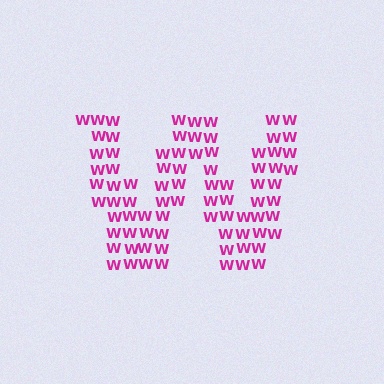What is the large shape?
The large shape is the letter W.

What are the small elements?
The small elements are letter W's.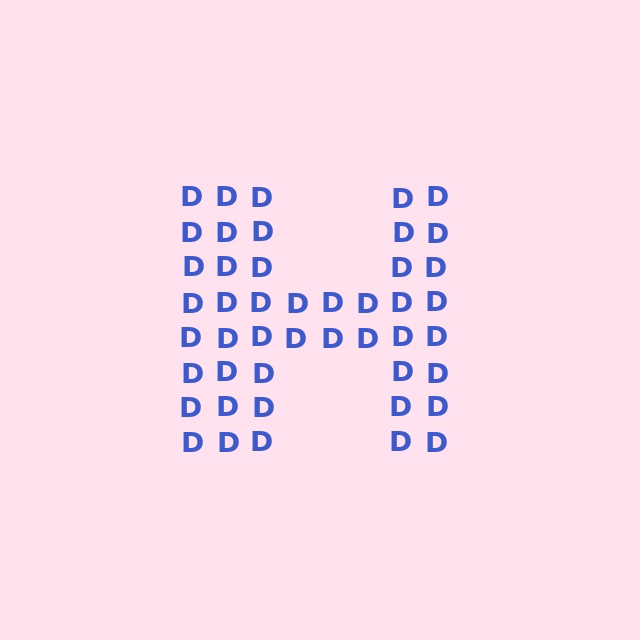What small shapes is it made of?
It is made of small letter D's.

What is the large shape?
The large shape is the letter H.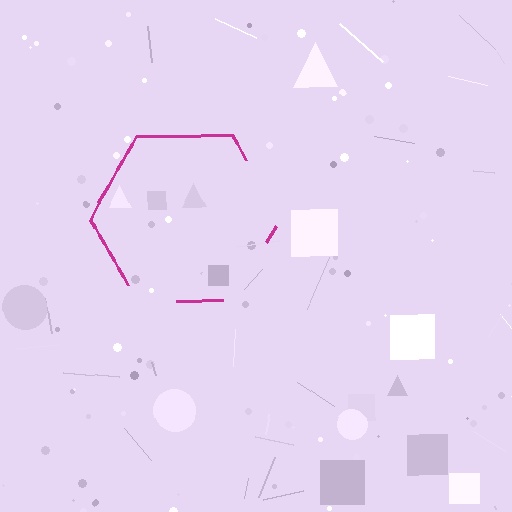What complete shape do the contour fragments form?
The contour fragments form a hexagon.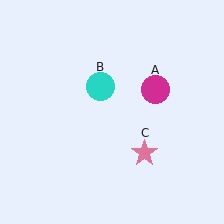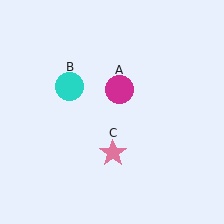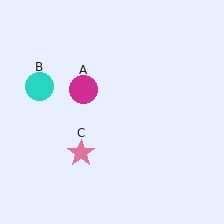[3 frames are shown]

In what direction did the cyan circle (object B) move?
The cyan circle (object B) moved left.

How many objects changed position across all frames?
3 objects changed position: magenta circle (object A), cyan circle (object B), pink star (object C).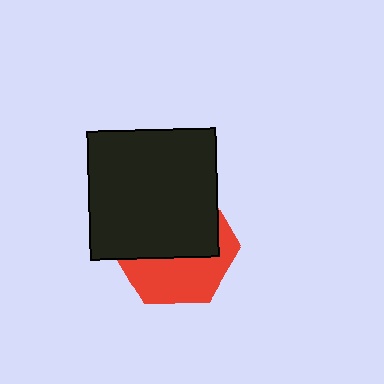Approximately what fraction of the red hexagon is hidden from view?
Roughly 57% of the red hexagon is hidden behind the black square.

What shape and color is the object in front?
The object in front is a black square.